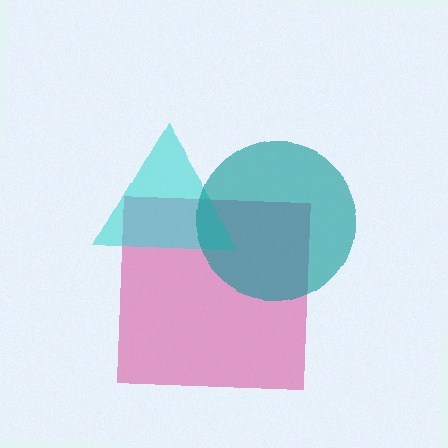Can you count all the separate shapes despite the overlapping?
Yes, there are 3 separate shapes.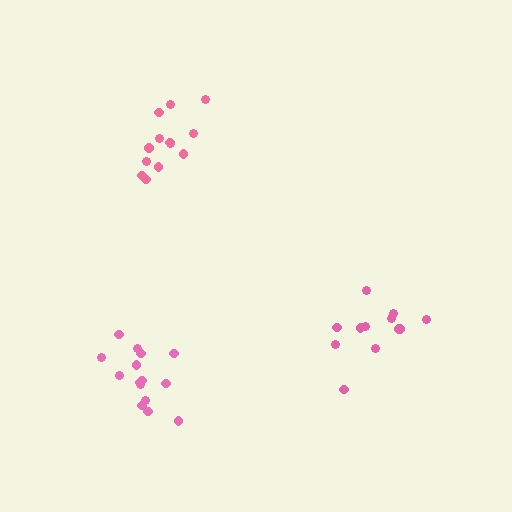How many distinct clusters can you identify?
There are 3 distinct clusters.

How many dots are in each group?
Group 1: 15 dots, Group 2: 13 dots, Group 3: 12 dots (40 total).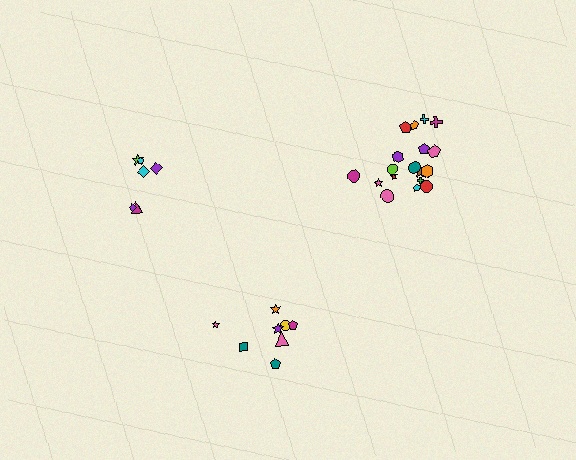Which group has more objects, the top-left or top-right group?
The top-right group.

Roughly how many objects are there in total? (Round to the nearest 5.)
Roughly 30 objects in total.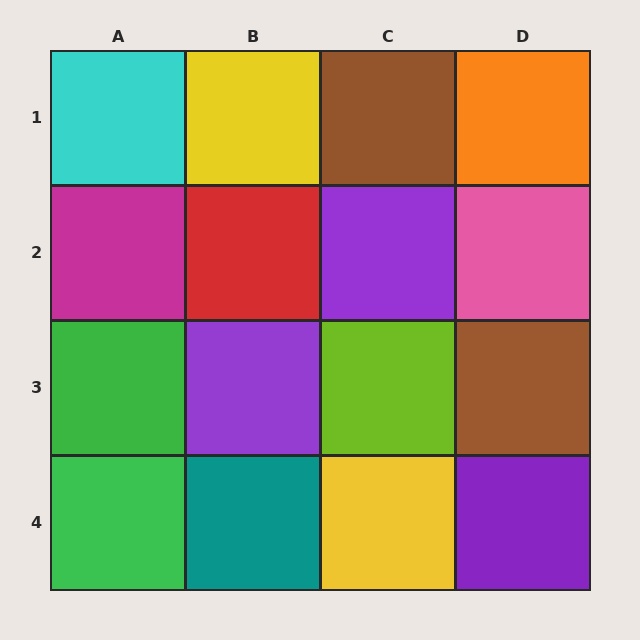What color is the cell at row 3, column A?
Green.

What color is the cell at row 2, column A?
Magenta.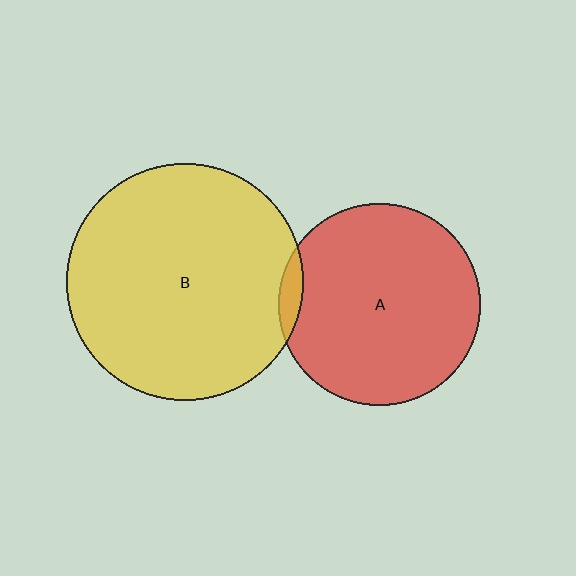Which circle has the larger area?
Circle B (yellow).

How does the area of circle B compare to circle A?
Approximately 1.4 times.